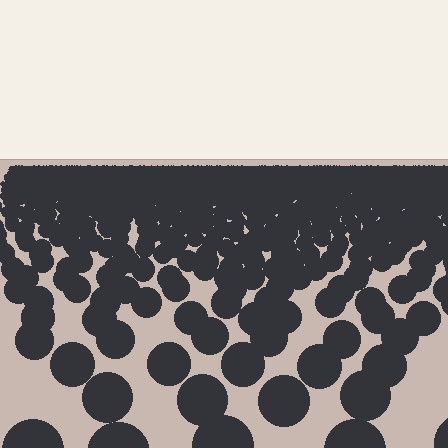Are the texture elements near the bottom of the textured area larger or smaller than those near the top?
Larger. Near the bottom, elements are closer to the viewer and appear at a bigger on-screen size.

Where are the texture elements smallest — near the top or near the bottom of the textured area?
Near the top.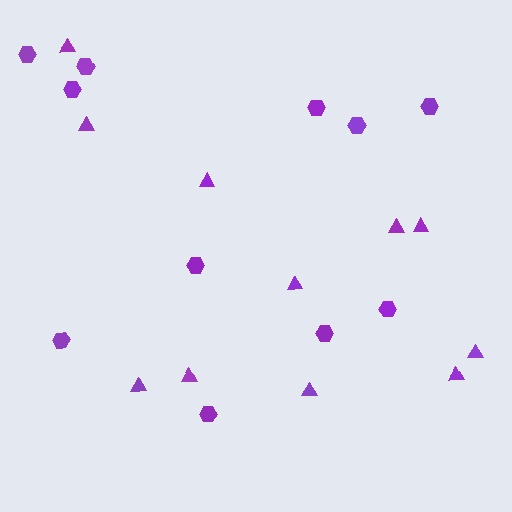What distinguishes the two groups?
There are 2 groups: one group of triangles (11) and one group of hexagons (11).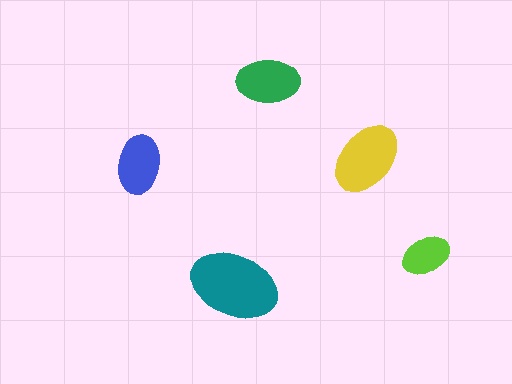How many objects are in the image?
There are 5 objects in the image.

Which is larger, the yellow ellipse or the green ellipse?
The yellow one.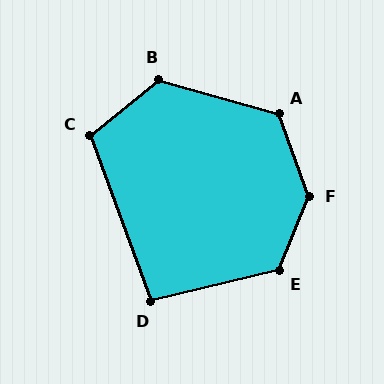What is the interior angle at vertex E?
Approximately 126 degrees (obtuse).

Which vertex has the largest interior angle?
F, at approximately 138 degrees.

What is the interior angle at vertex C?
Approximately 109 degrees (obtuse).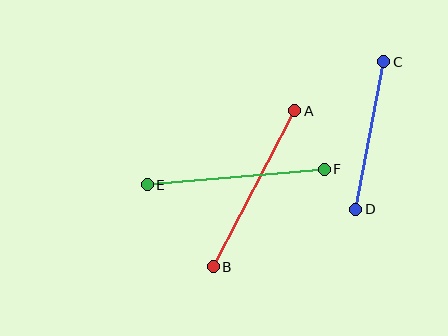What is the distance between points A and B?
The distance is approximately 176 pixels.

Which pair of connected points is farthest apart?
Points E and F are farthest apart.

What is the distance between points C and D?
The distance is approximately 150 pixels.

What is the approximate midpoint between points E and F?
The midpoint is at approximately (236, 177) pixels.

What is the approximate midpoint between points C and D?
The midpoint is at approximately (370, 136) pixels.